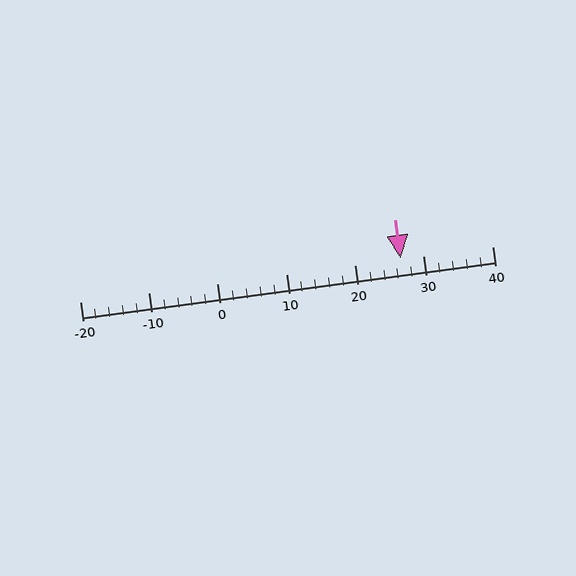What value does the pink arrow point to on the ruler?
The pink arrow points to approximately 27.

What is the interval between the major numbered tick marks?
The major tick marks are spaced 10 units apart.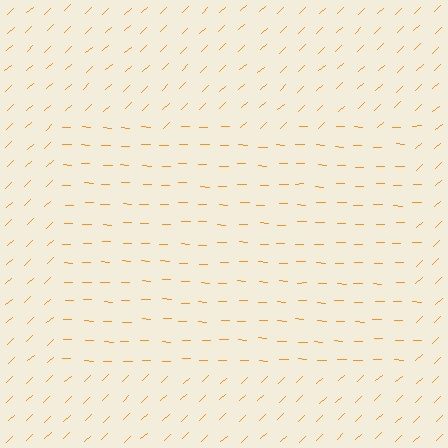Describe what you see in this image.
The image is filled with small orange line segments. A rectangle region in the image has lines oriented differently from the surrounding lines, creating a visible texture boundary.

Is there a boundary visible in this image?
Yes, there is a texture boundary formed by a change in line orientation.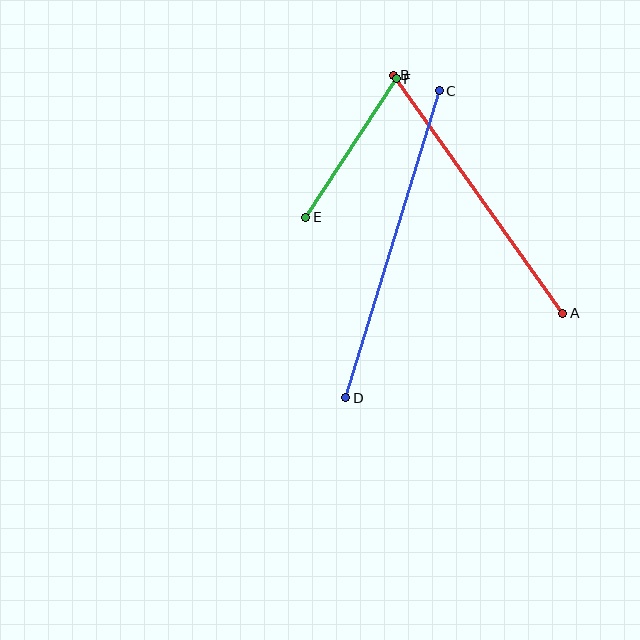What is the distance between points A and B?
The distance is approximately 292 pixels.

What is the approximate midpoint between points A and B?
The midpoint is at approximately (478, 194) pixels.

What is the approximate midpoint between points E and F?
The midpoint is at approximately (351, 148) pixels.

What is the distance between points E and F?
The distance is approximately 166 pixels.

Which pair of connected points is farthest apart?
Points C and D are farthest apart.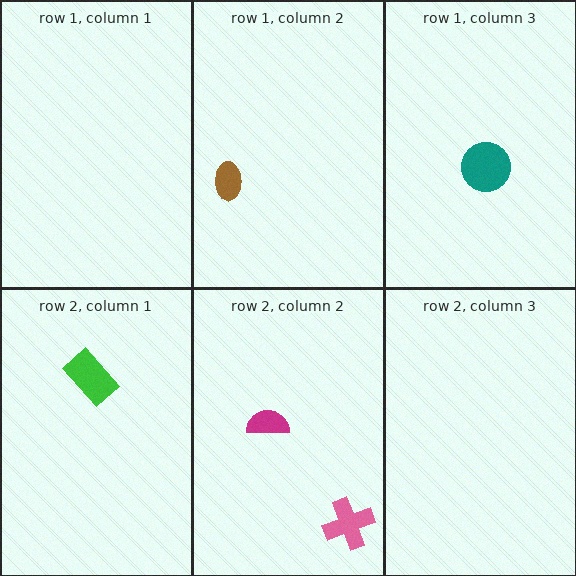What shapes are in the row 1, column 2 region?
The brown ellipse.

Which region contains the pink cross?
The row 2, column 2 region.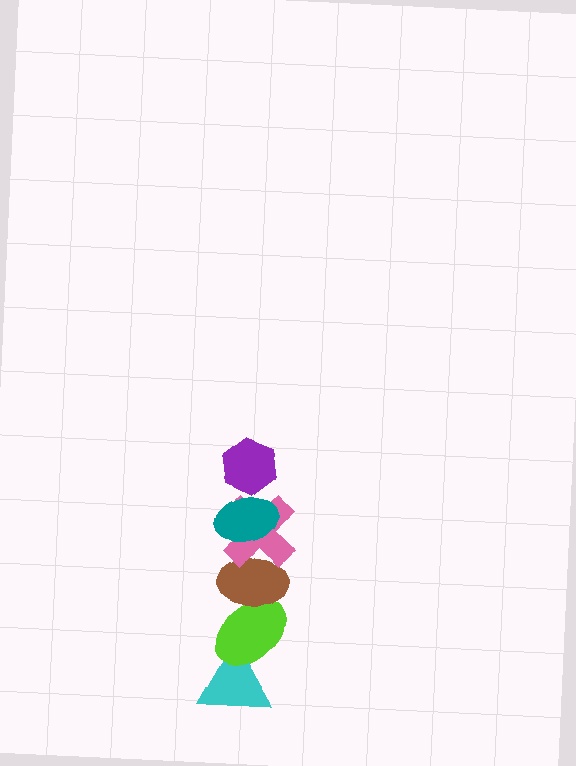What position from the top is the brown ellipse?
The brown ellipse is 4th from the top.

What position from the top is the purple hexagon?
The purple hexagon is 1st from the top.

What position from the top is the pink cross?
The pink cross is 3rd from the top.